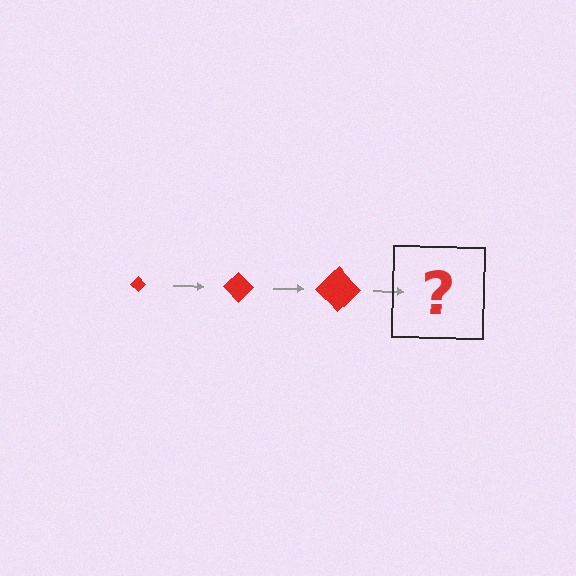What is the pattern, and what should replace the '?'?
The pattern is that the diamond gets progressively larger each step. The '?' should be a red diamond, larger than the previous one.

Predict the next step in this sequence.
The next step is a red diamond, larger than the previous one.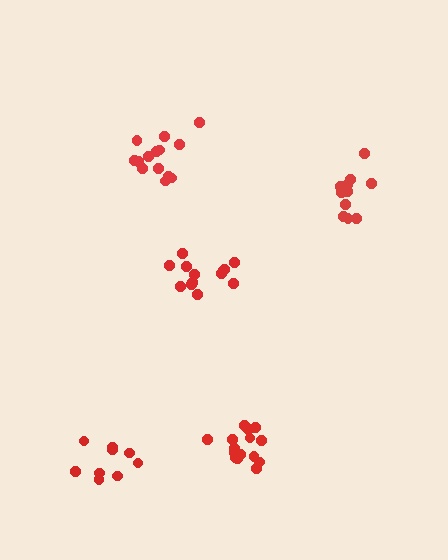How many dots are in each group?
Group 1: 15 dots, Group 2: 13 dots, Group 3: 13 dots, Group 4: 9 dots, Group 5: 14 dots (64 total).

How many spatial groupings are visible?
There are 5 spatial groupings.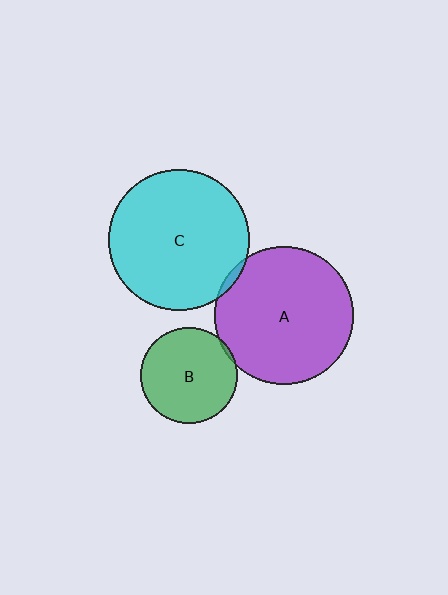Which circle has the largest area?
Circle C (cyan).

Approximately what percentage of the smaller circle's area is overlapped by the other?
Approximately 5%.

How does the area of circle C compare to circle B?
Approximately 2.1 times.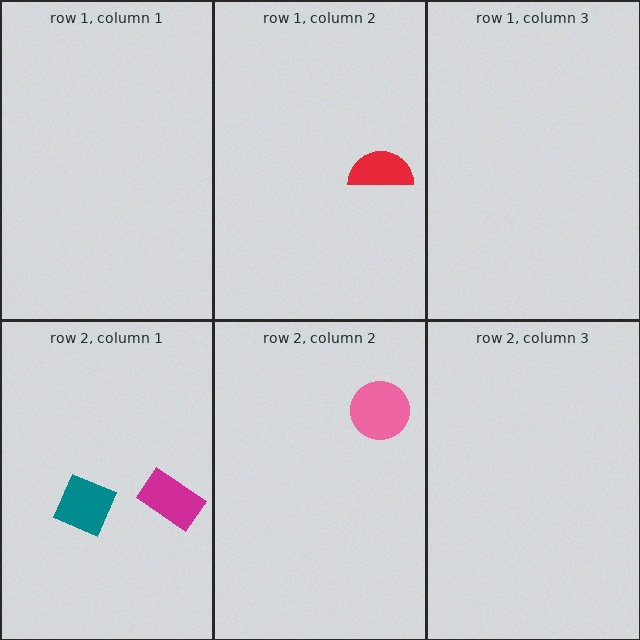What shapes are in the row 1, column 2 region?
The red semicircle.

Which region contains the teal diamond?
The row 2, column 1 region.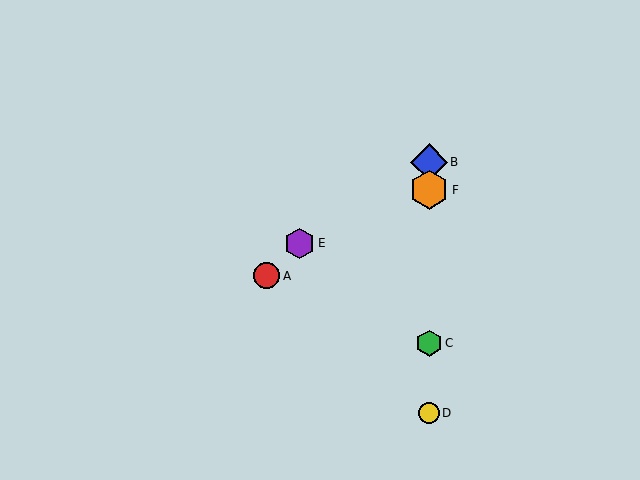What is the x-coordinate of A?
Object A is at x≈267.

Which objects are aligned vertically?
Objects B, C, D, F are aligned vertically.